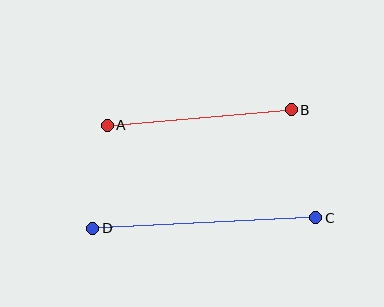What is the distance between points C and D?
The distance is approximately 223 pixels.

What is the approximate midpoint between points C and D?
The midpoint is at approximately (204, 223) pixels.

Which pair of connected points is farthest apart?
Points C and D are farthest apart.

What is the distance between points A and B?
The distance is approximately 185 pixels.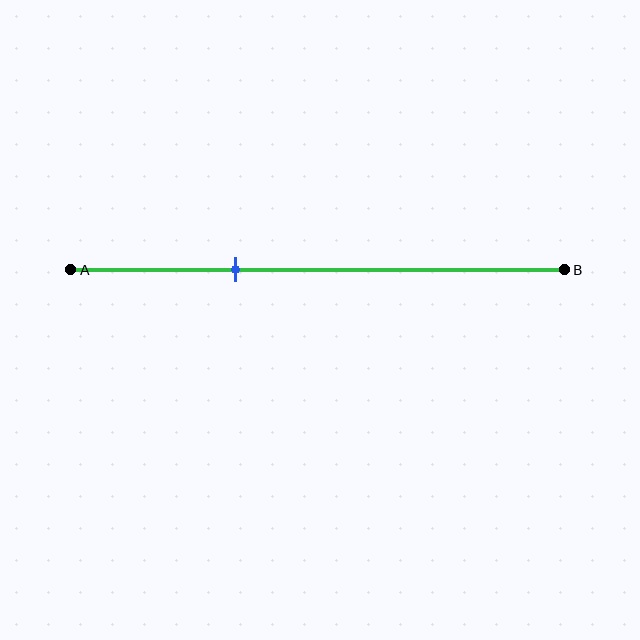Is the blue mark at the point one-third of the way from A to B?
Yes, the mark is approximately at the one-third point.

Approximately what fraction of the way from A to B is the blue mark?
The blue mark is approximately 35% of the way from A to B.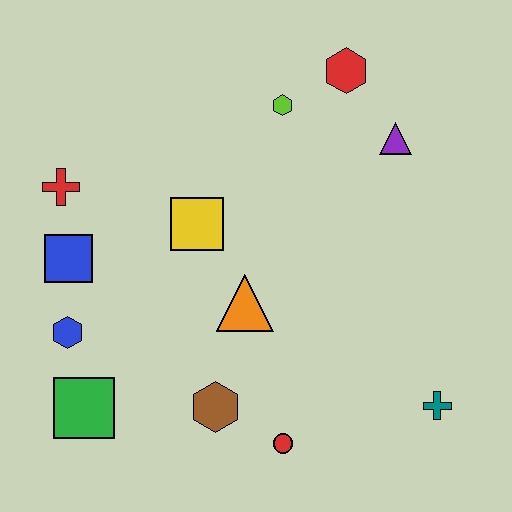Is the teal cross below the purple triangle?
Yes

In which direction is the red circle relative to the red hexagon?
The red circle is below the red hexagon.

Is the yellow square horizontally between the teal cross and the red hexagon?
No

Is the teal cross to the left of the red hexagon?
No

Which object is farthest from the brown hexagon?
The red hexagon is farthest from the brown hexagon.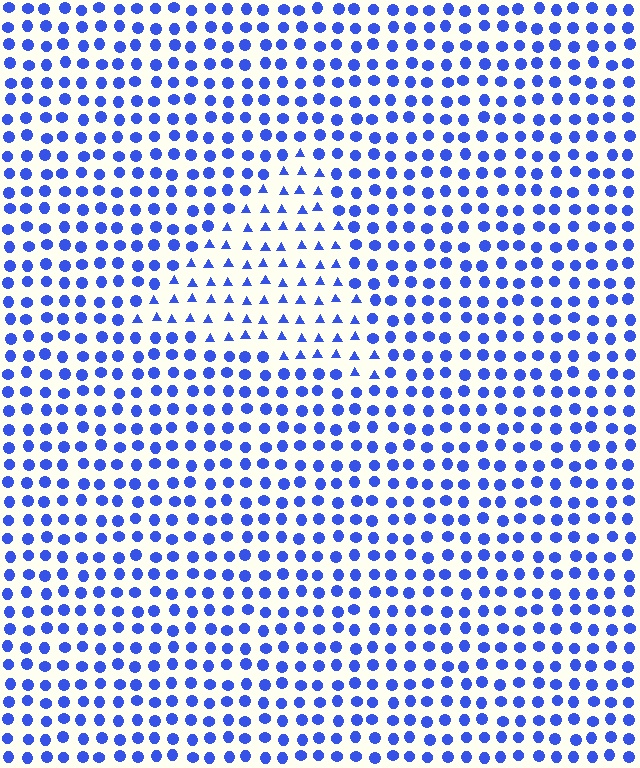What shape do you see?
I see a triangle.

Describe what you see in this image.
The image is filled with small blue elements arranged in a uniform grid. A triangle-shaped region contains triangles, while the surrounding area contains circles. The boundary is defined purely by the change in element shape.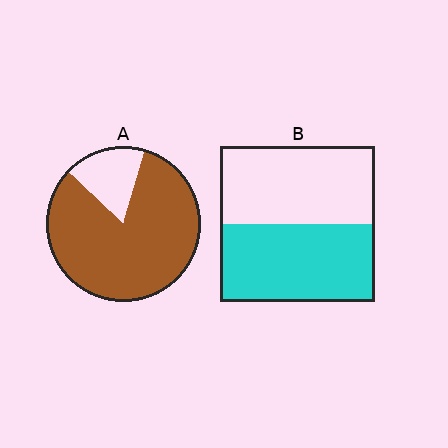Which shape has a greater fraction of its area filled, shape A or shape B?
Shape A.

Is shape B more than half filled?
Roughly half.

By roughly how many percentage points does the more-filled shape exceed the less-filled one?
By roughly 35 percentage points (A over B).